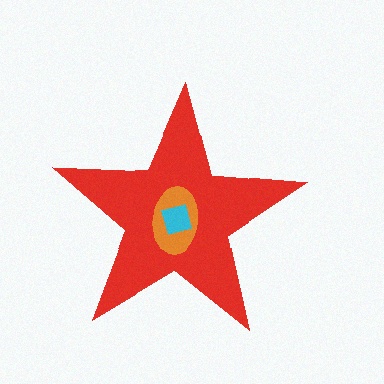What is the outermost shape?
The red star.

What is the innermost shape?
The cyan square.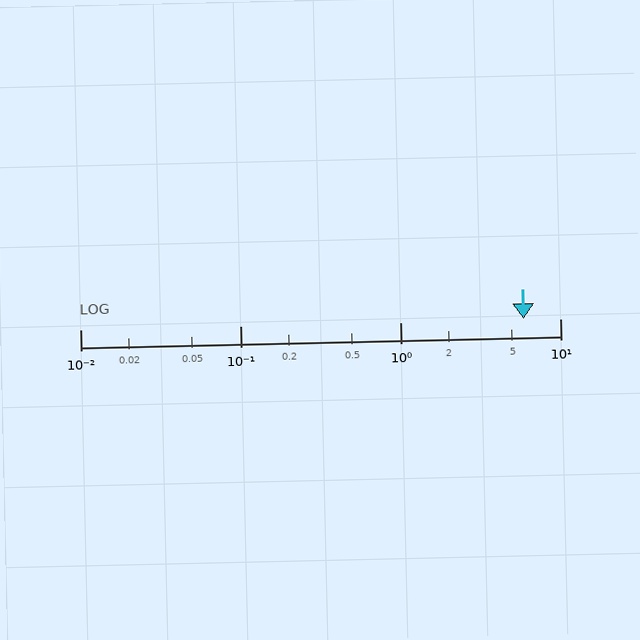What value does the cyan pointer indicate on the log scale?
The pointer indicates approximately 5.9.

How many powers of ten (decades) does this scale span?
The scale spans 3 decades, from 0.01 to 10.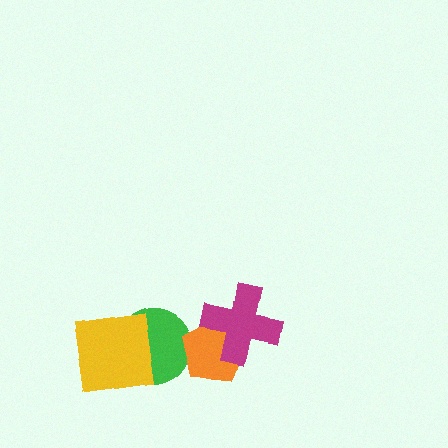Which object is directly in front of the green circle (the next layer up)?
The yellow square is directly in front of the green circle.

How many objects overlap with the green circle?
2 objects overlap with the green circle.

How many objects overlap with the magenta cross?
1 object overlaps with the magenta cross.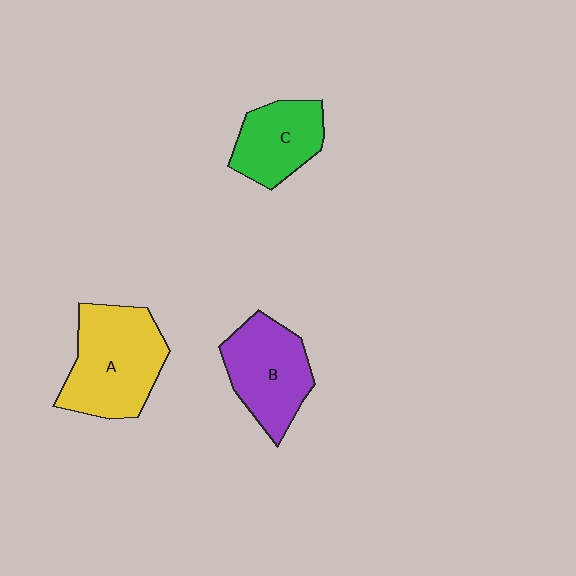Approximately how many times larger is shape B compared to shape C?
Approximately 1.3 times.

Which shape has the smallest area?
Shape C (green).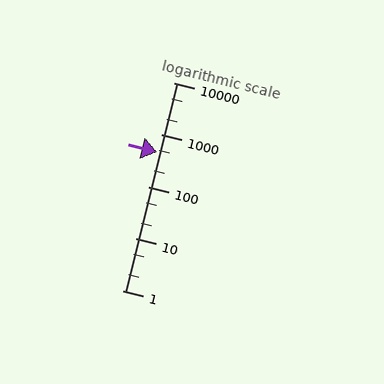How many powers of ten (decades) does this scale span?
The scale spans 4 decades, from 1 to 10000.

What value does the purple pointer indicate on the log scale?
The pointer indicates approximately 460.